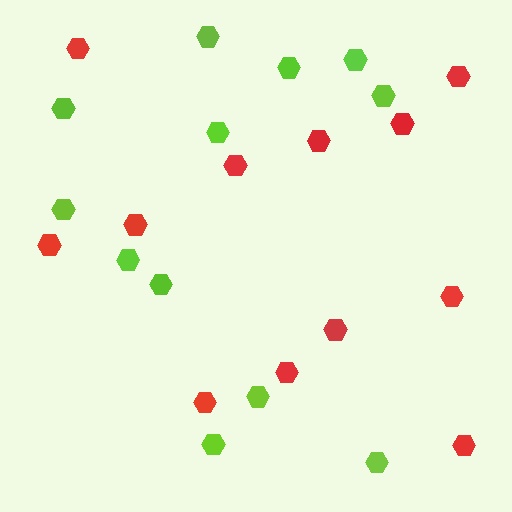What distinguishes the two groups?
There are 2 groups: one group of red hexagons (12) and one group of lime hexagons (12).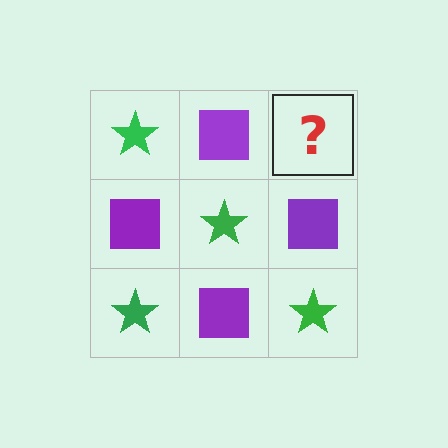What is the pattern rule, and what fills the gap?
The rule is that it alternates green star and purple square in a checkerboard pattern. The gap should be filled with a green star.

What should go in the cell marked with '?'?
The missing cell should contain a green star.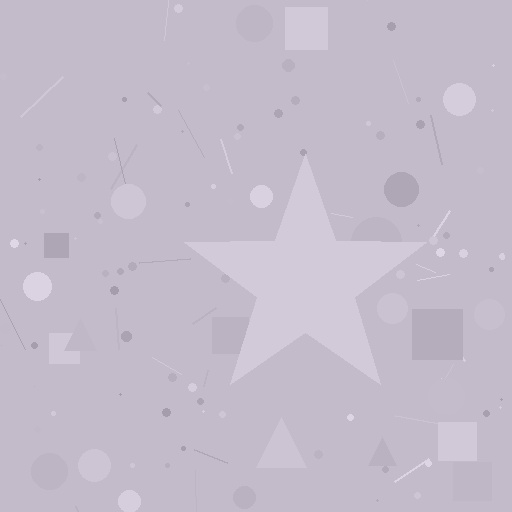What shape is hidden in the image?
A star is hidden in the image.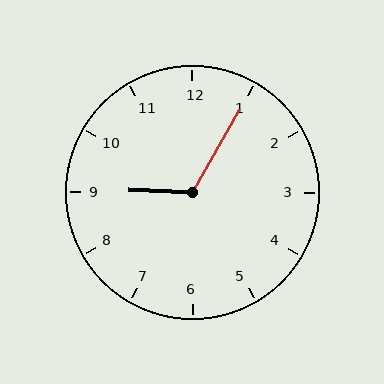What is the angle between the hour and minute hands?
Approximately 118 degrees.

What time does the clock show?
9:05.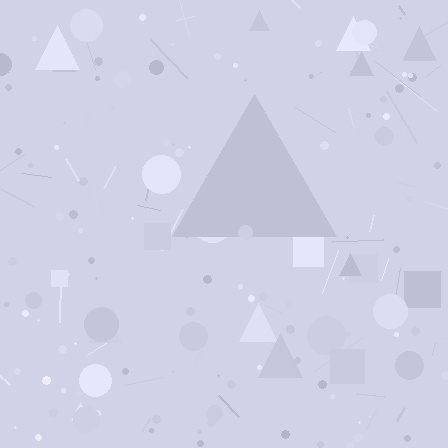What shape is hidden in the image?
A triangle is hidden in the image.